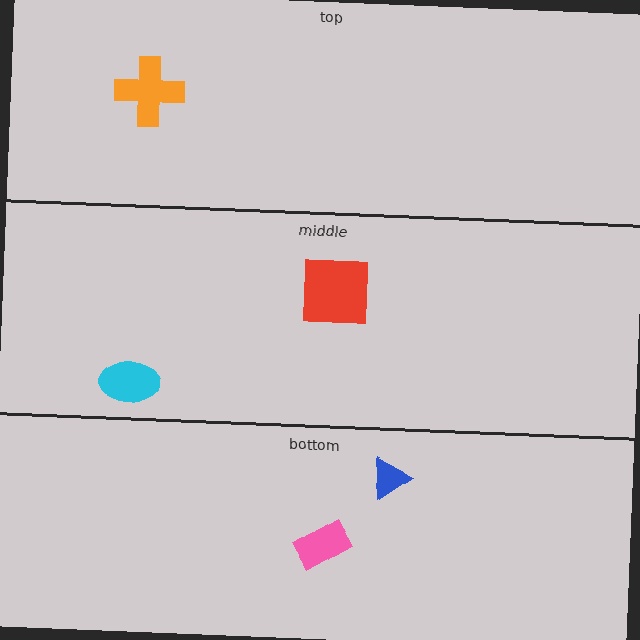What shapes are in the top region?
The orange cross.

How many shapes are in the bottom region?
2.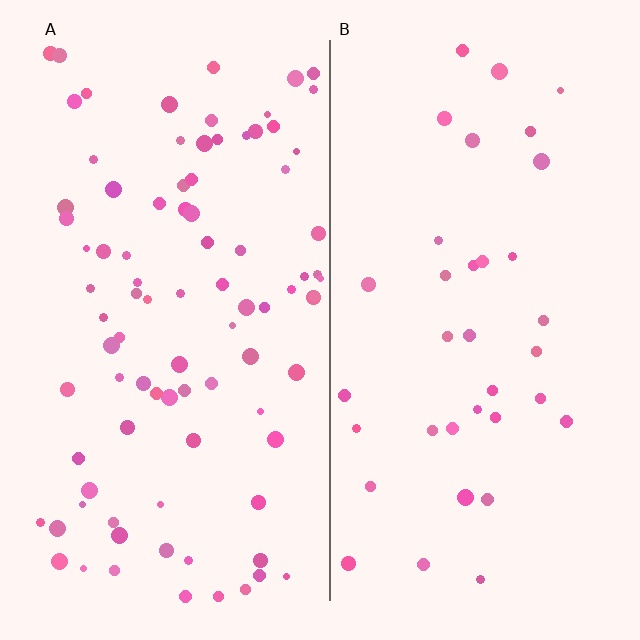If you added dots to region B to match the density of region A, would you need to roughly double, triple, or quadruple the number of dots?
Approximately triple.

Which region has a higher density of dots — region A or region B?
A (the left).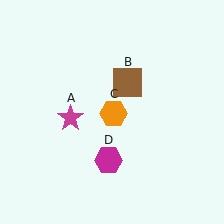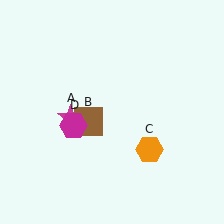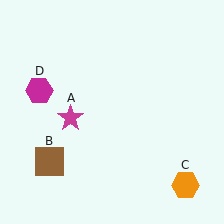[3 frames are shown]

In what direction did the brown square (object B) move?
The brown square (object B) moved down and to the left.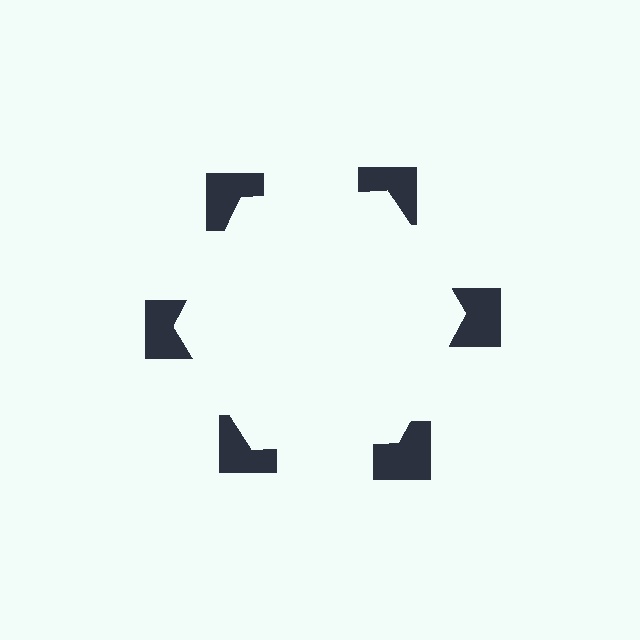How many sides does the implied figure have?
6 sides.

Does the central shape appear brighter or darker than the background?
It typically appears slightly brighter than the background, even though no actual brightness change is drawn.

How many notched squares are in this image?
There are 6 — one at each vertex of the illusory hexagon.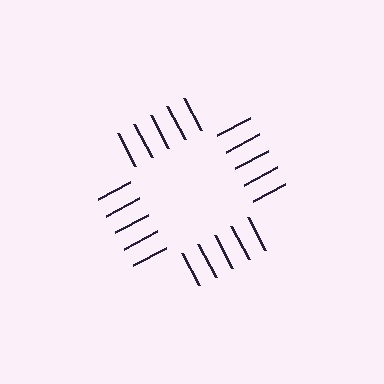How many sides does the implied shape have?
4 sides — the line-ends trace a square.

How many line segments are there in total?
20 — 5 along each of the 4 edges.